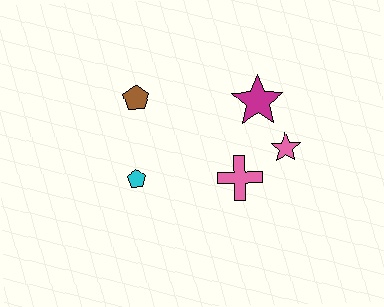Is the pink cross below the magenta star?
Yes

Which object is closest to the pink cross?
The pink star is closest to the pink cross.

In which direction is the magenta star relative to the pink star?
The magenta star is above the pink star.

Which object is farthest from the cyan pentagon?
The pink star is farthest from the cyan pentagon.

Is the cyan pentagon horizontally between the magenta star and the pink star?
No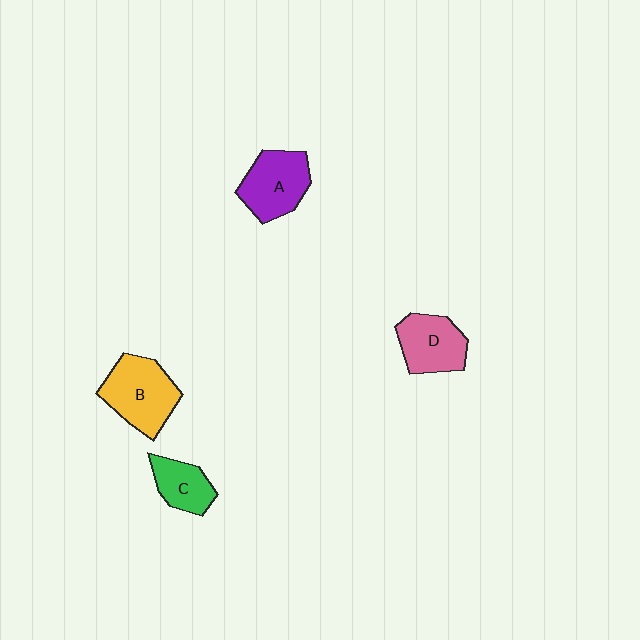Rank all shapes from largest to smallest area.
From largest to smallest: B (yellow), A (purple), D (pink), C (green).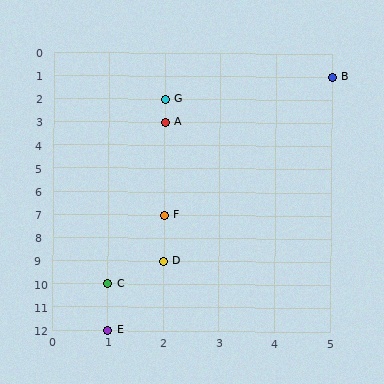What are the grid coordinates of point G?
Point G is at grid coordinates (2, 2).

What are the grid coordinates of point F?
Point F is at grid coordinates (2, 7).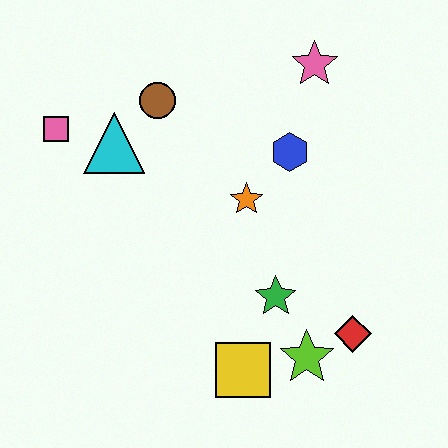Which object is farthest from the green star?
The pink square is farthest from the green star.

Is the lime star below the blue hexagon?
Yes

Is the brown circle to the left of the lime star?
Yes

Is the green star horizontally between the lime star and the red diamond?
No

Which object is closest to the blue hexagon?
The orange star is closest to the blue hexagon.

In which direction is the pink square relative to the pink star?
The pink square is to the left of the pink star.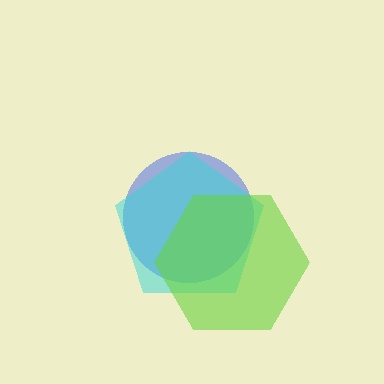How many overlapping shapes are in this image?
There are 3 overlapping shapes in the image.